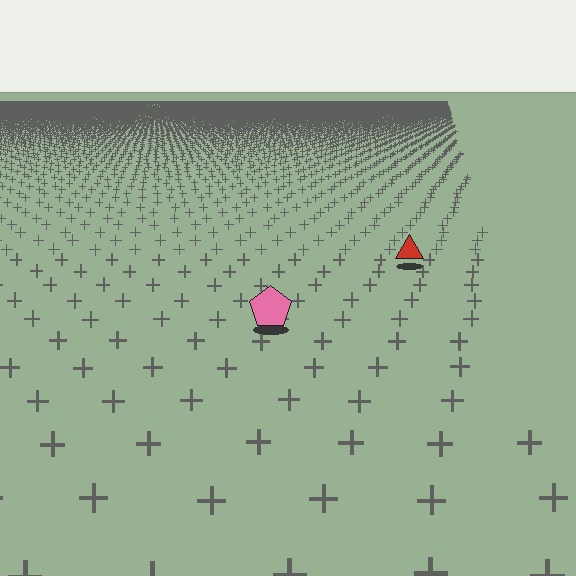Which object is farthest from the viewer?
The red triangle is farthest from the viewer. It appears smaller and the ground texture around it is denser.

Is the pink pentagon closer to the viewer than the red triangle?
Yes. The pink pentagon is closer — you can tell from the texture gradient: the ground texture is coarser near it.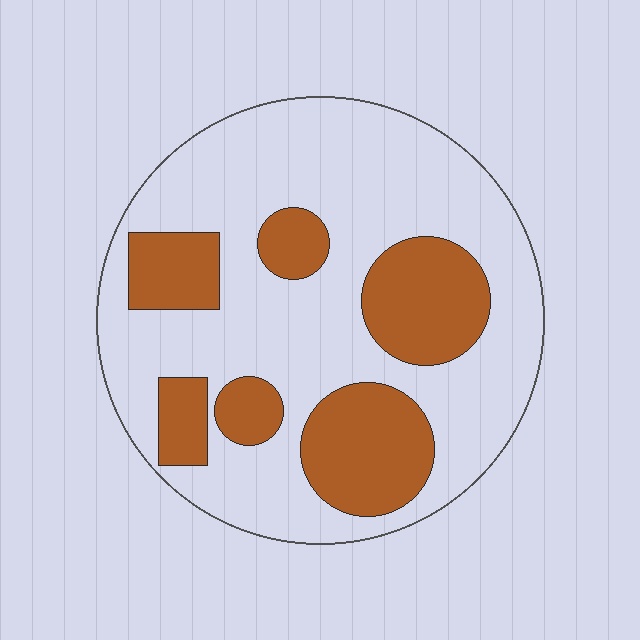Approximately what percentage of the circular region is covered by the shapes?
Approximately 30%.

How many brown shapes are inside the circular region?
6.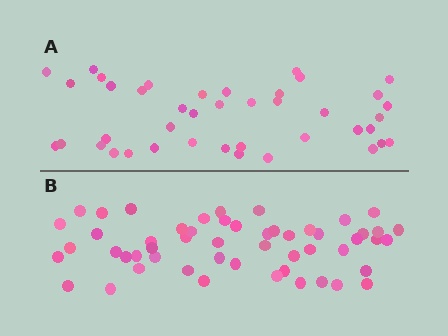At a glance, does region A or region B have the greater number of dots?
Region B (the bottom region) has more dots.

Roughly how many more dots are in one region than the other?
Region B has roughly 12 or so more dots than region A.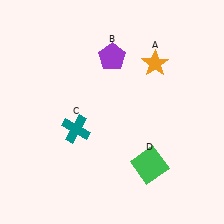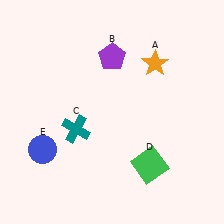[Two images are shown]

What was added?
A blue circle (E) was added in Image 2.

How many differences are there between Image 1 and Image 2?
There is 1 difference between the two images.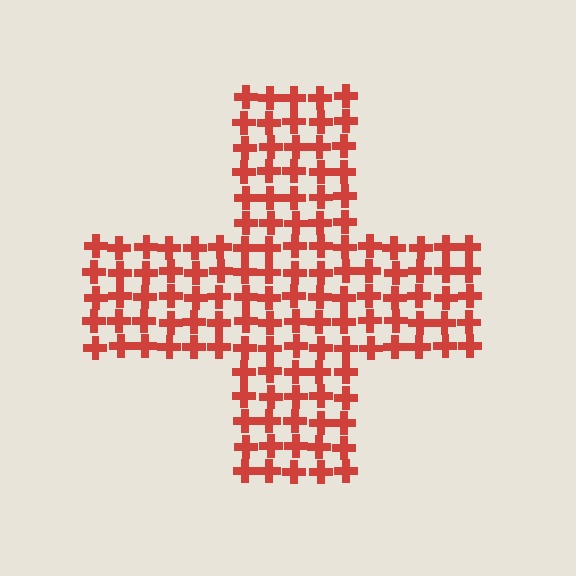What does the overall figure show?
The overall figure shows a cross.